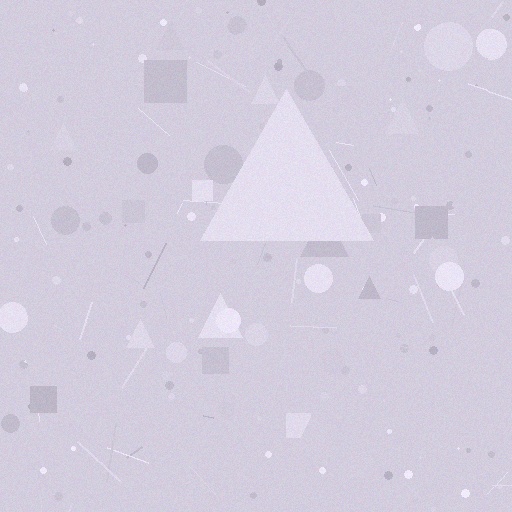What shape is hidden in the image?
A triangle is hidden in the image.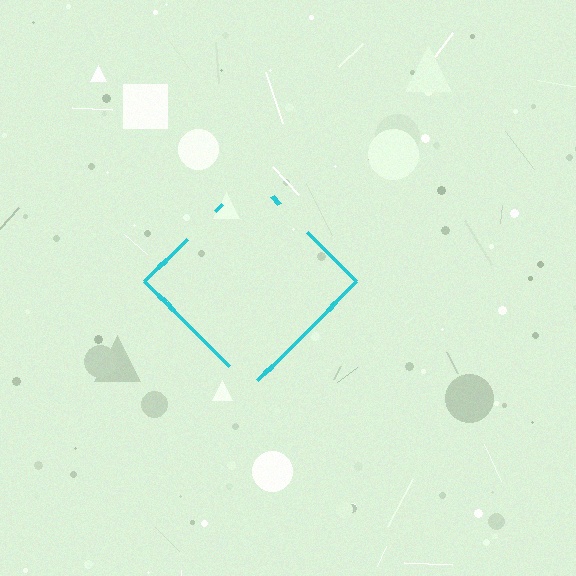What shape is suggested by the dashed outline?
The dashed outline suggests a diamond.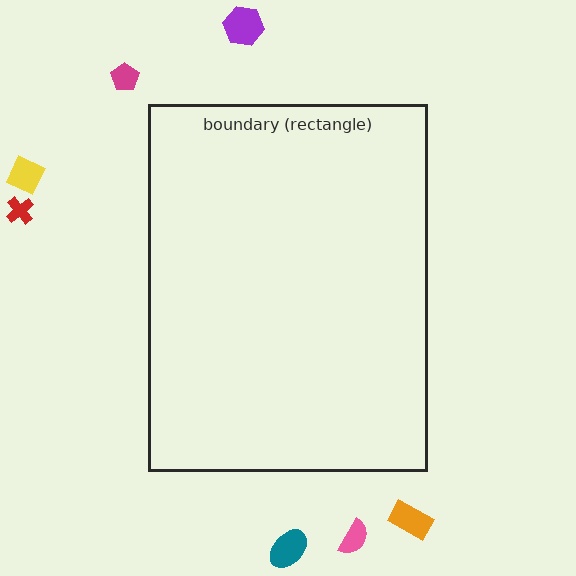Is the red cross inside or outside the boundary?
Outside.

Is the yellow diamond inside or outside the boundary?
Outside.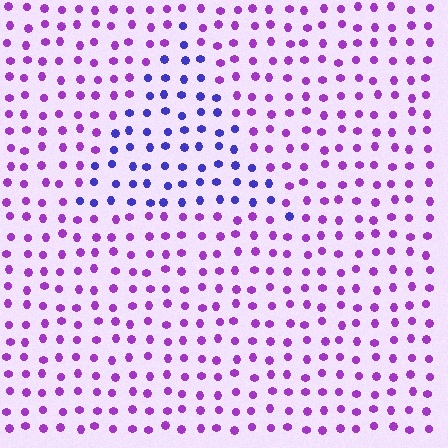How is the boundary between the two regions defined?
The boundary is defined purely by a slight shift in hue (about 42 degrees). Spacing, size, and orientation are identical on both sides.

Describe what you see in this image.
The image is filled with small purple elements in a uniform arrangement. A triangle-shaped region is visible where the elements are tinted to a slightly different hue, forming a subtle color boundary.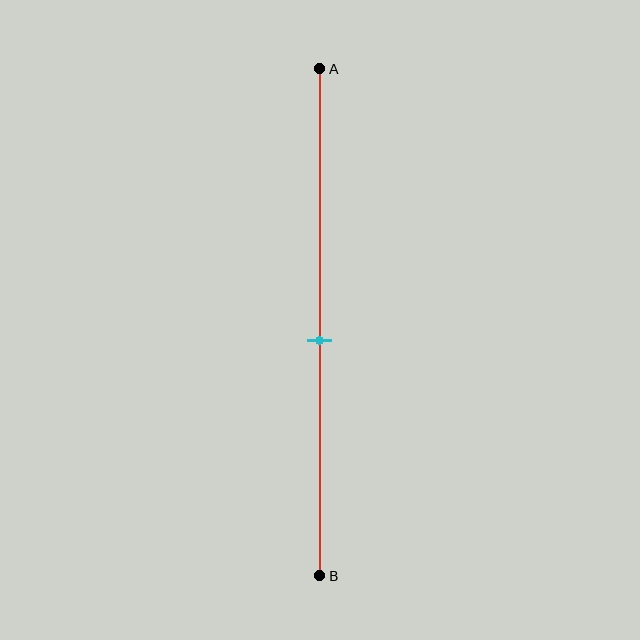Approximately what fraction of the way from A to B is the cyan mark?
The cyan mark is approximately 55% of the way from A to B.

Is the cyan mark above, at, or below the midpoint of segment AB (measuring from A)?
The cyan mark is below the midpoint of segment AB.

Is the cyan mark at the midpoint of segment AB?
No, the mark is at about 55% from A, not at the 50% midpoint.